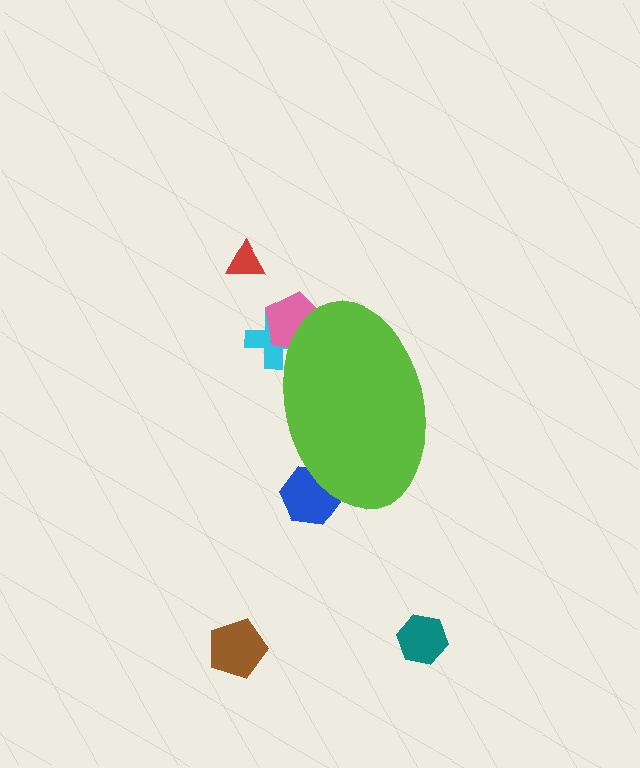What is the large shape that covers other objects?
A lime ellipse.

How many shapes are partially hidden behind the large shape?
3 shapes are partially hidden.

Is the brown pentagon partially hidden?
No, the brown pentagon is fully visible.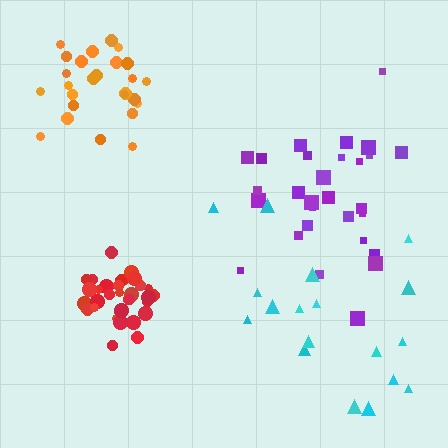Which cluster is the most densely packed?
Red.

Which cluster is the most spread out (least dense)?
Cyan.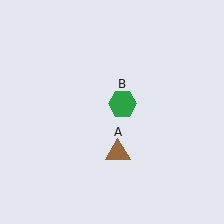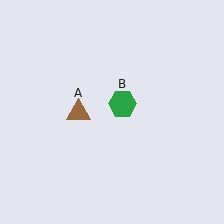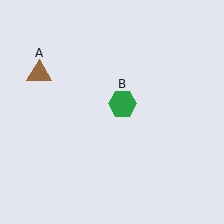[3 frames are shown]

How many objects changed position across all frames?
1 object changed position: brown triangle (object A).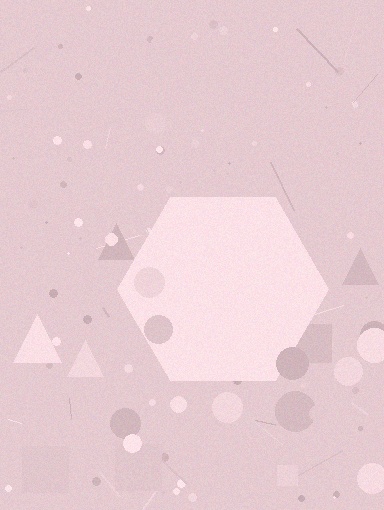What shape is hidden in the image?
A hexagon is hidden in the image.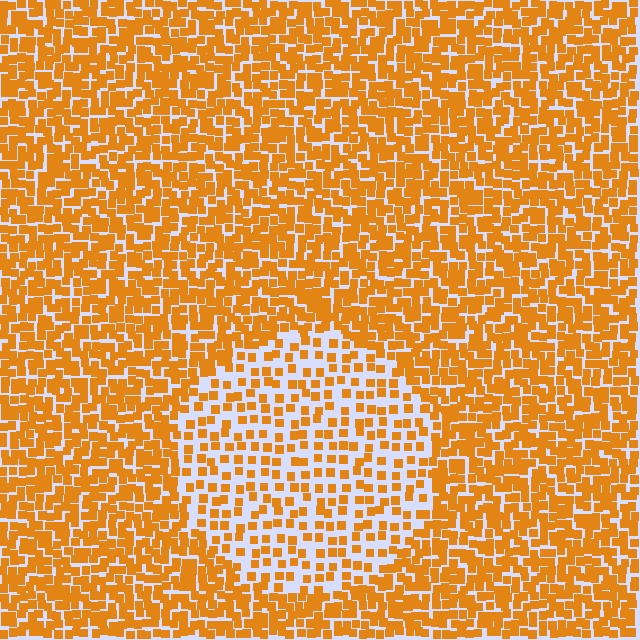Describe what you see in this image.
The image contains small orange elements arranged at two different densities. A circle-shaped region is visible where the elements are less densely packed than the surrounding area.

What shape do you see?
I see a circle.